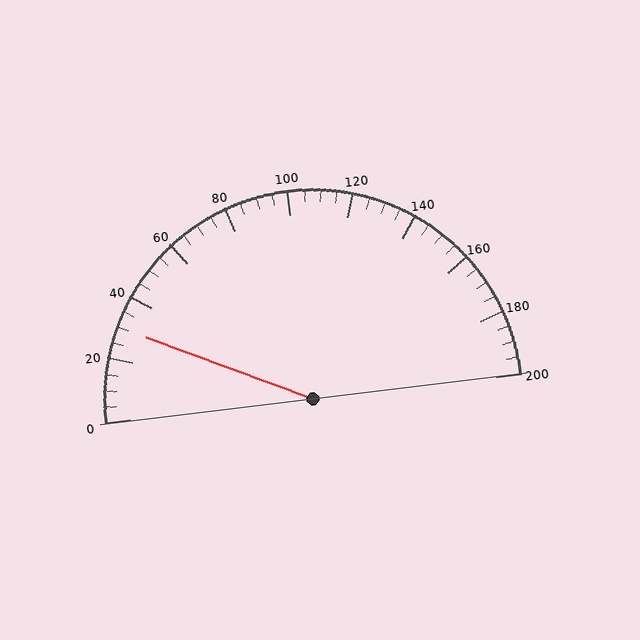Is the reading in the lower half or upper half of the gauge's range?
The reading is in the lower half of the range (0 to 200).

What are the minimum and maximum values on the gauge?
The gauge ranges from 0 to 200.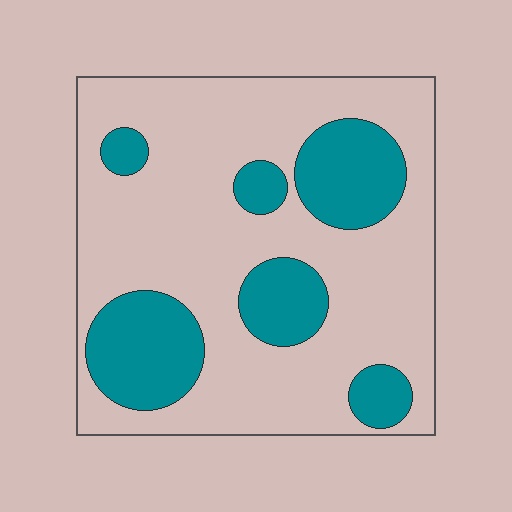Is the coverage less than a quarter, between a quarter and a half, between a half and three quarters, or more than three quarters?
Between a quarter and a half.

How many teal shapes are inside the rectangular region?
6.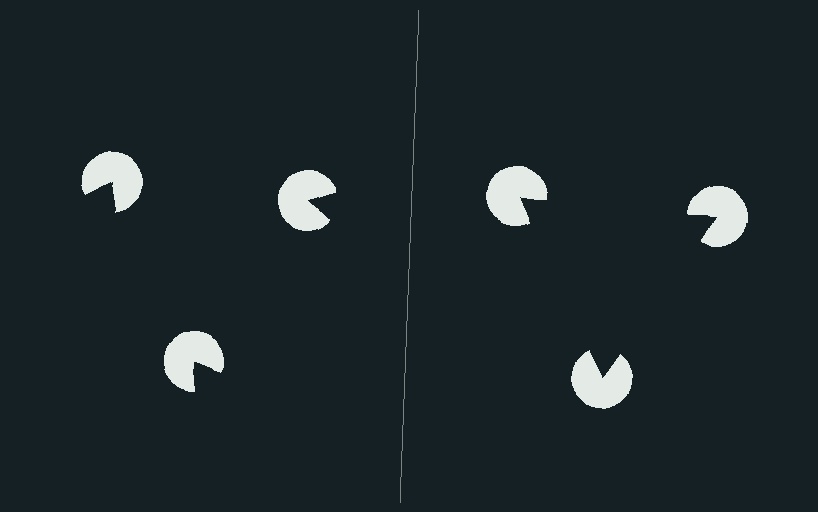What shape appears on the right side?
An illusory triangle.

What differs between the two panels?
The pac-man discs are positioned identically on both sides; only the wedge orientations differ. On the right they align to a triangle; on the left they are misaligned.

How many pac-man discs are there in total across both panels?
6 — 3 on each side.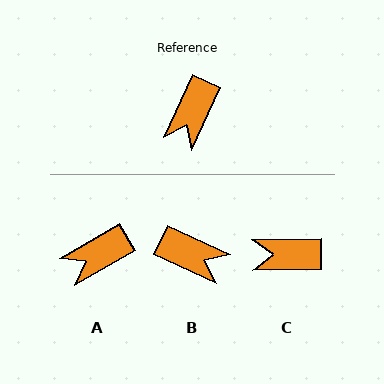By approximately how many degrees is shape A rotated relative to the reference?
Approximately 36 degrees clockwise.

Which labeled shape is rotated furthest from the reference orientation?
B, about 90 degrees away.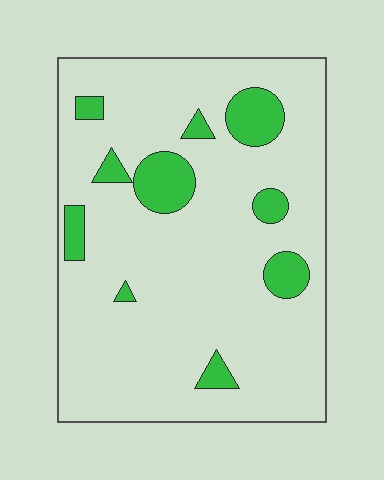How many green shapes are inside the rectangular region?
10.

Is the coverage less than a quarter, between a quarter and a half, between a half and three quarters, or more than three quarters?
Less than a quarter.